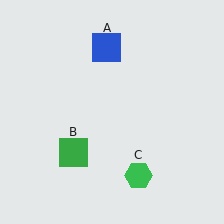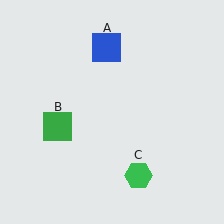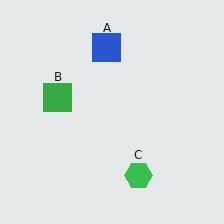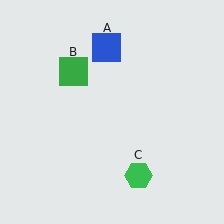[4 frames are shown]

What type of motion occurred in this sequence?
The green square (object B) rotated clockwise around the center of the scene.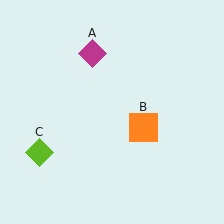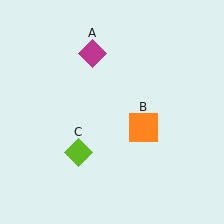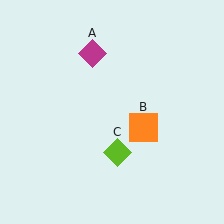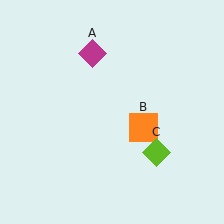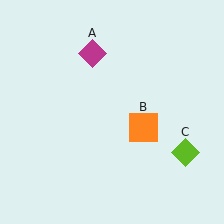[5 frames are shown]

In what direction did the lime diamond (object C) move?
The lime diamond (object C) moved right.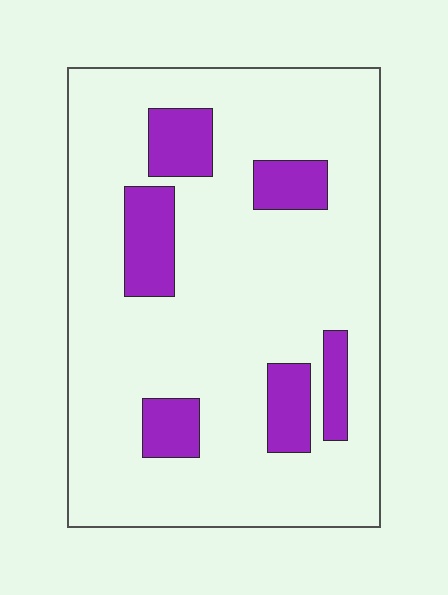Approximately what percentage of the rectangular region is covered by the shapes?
Approximately 15%.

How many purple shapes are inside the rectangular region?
6.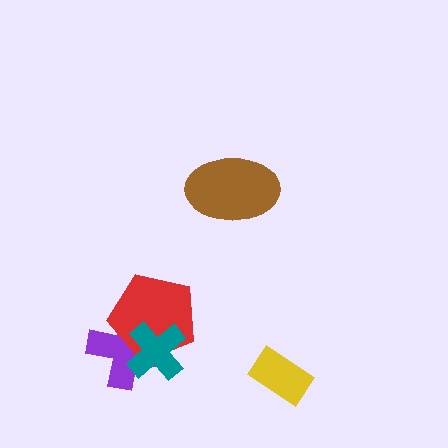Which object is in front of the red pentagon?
The teal cross is in front of the red pentagon.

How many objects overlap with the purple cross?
2 objects overlap with the purple cross.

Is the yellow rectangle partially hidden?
No, no other shape covers it.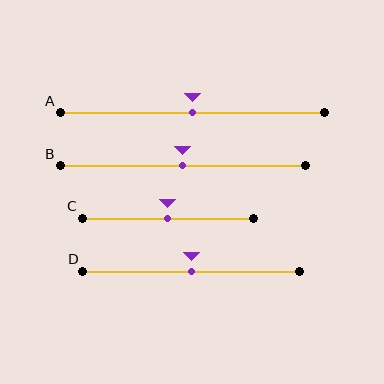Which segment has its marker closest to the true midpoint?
Segment A has its marker closest to the true midpoint.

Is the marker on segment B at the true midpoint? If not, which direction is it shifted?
Yes, the marker on segment B is at the true midpoint.